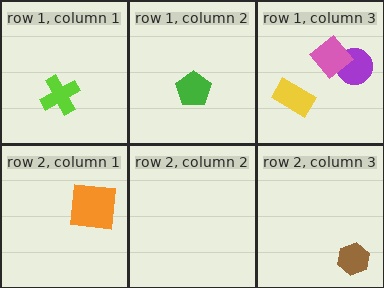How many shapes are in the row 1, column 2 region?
1.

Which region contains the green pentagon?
The row 1, column 2 region.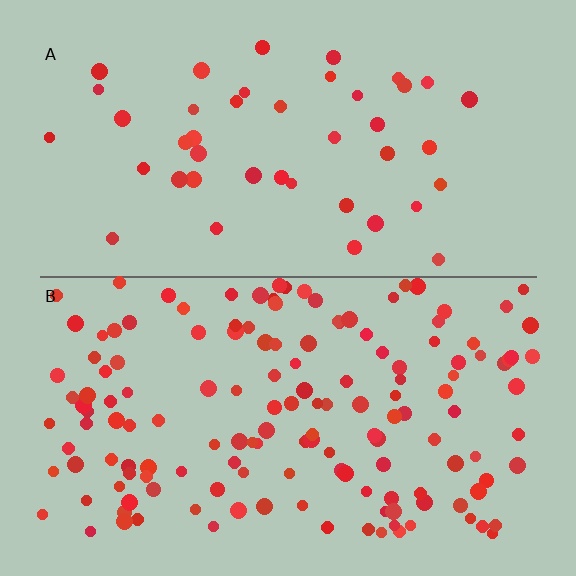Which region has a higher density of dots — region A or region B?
B (the bottom).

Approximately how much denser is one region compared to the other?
Approximately 3.4× — region B over region A.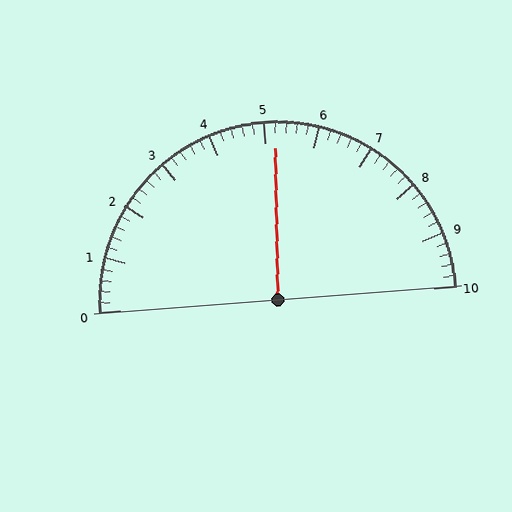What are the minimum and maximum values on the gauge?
The gauge ranges from 0 to 10.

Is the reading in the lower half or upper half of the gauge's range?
The reading is in the upper half of the range (0 to 10).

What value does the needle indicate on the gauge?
The needle indicates approximately 5.2.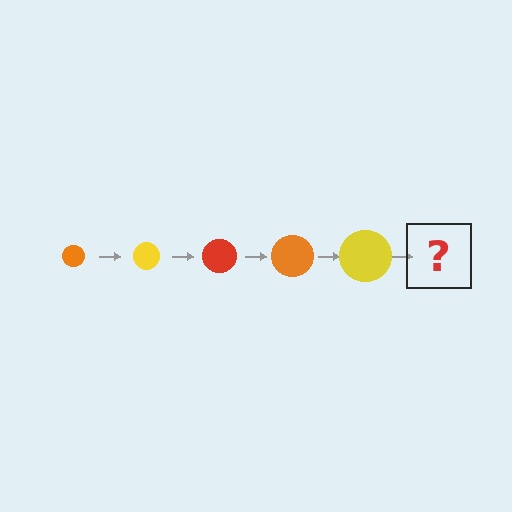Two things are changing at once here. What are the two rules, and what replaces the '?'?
The two rules are that the circle grows larger each step and the color cycles through orange, yellow, and red. The '?' should be a red circle, larger than the previous one.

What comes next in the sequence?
The next element should be a red circle, larger than the previous one.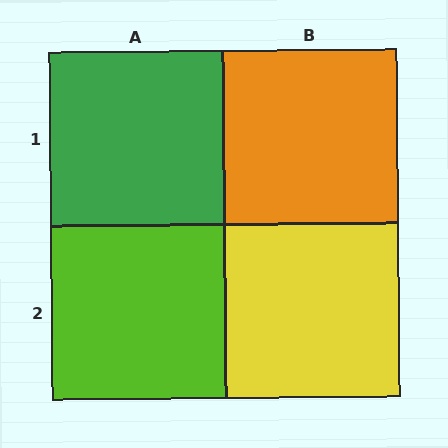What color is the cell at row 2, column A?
Lime.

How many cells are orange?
1 cell is orange.